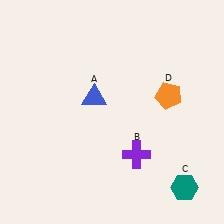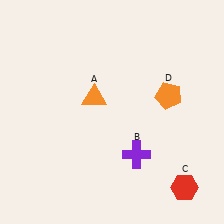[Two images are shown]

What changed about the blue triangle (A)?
In Image 1, A is blue. In Image 2, it changed to orange.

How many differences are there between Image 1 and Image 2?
There are 2 differences between the two images.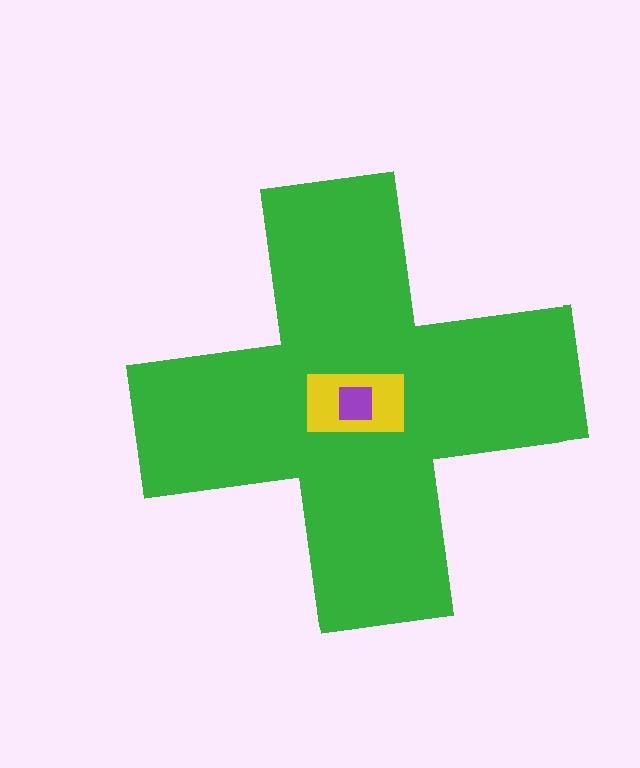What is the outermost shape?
The green cross.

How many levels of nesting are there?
3.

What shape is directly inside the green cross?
The yellow rectangle.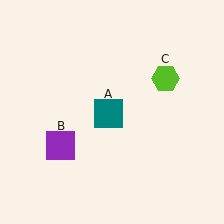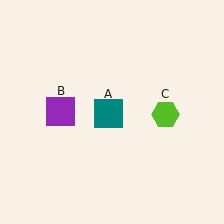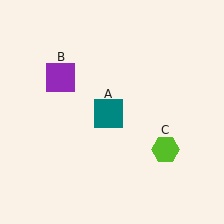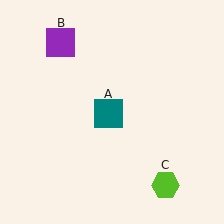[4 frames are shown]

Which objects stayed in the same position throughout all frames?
Teal square (object A) remained stationary.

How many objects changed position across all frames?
2 objects changed position: purple square (object B), lime hexagon (object C).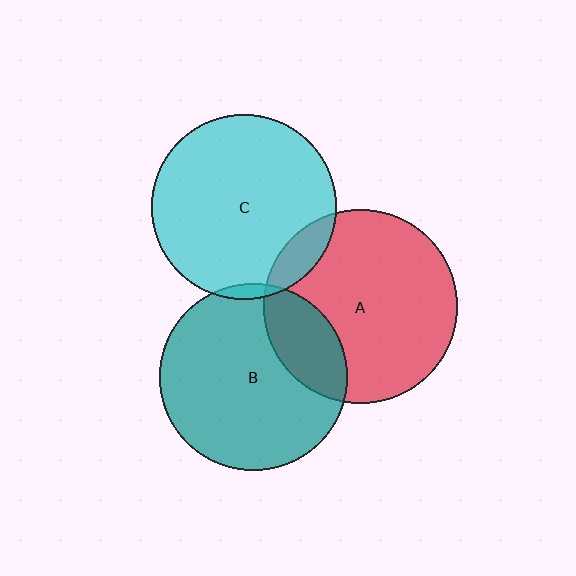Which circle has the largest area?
Circle A (red).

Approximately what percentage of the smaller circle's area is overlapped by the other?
Approximately 5%.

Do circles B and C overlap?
Yes.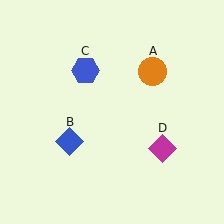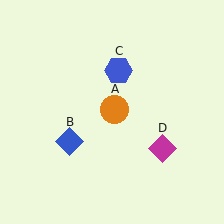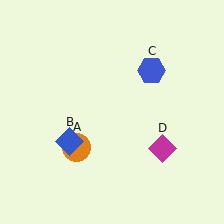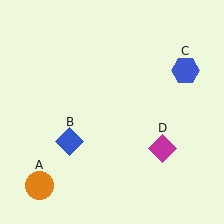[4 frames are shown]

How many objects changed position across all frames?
2 objects changed position: orange circle (object A), blue hexagon (object C).